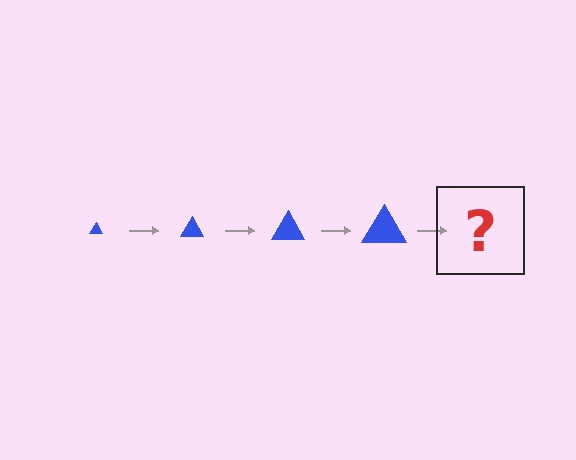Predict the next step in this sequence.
The next step is a blue triangle, larger than the previous one.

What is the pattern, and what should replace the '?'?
The pattern is that the triangle gets progressively larger each step. The '?' should be a blue triangle, larger than the previous one.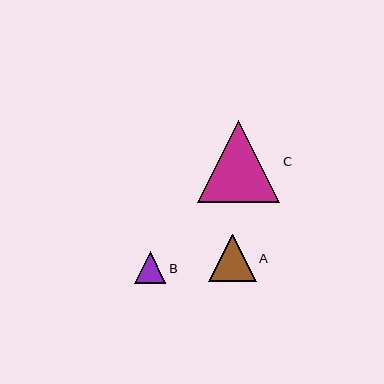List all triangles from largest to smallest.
From largest to smallest: C, A, B.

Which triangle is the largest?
Triangle C is the largest with a size of approximately 82 pixels.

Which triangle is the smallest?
Triangle B is the smallest with a size of approximately 31 pixels.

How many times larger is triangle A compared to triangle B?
Triangle A is approximately 1.5 times the size of triangle B.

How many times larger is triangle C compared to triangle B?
Triangle C is approximately 2.6 times the size of triangle B.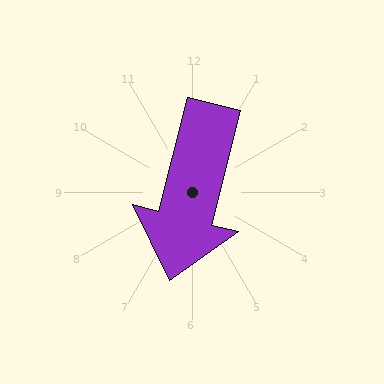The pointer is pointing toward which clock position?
Roughly 6 o'clock.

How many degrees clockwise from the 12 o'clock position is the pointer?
Approximately 194 degrees.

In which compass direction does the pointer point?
South.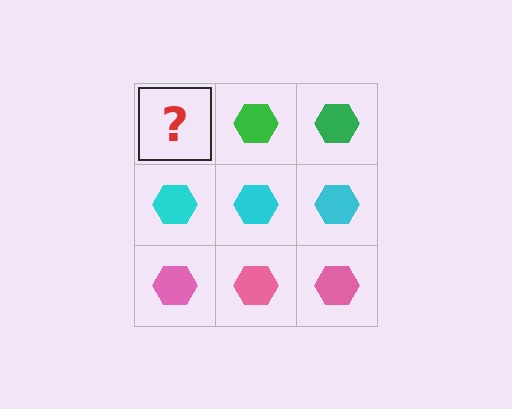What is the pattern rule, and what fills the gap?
The rule is that each row has a consistent color. The gap should be filled with a green hexagon.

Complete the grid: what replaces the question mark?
The question mark should be replaced with a green hexagon.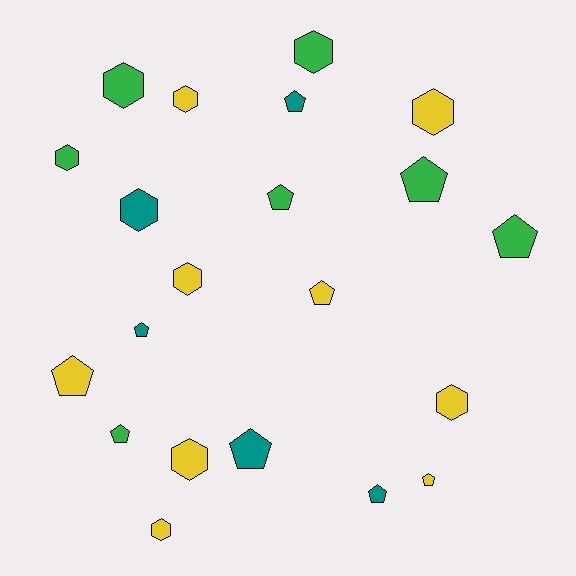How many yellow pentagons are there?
There are 3 yellow pentagons.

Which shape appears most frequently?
Pentagon, with 11 objects.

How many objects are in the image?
There are 21 objects.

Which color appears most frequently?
Yellow, with 9 objects.